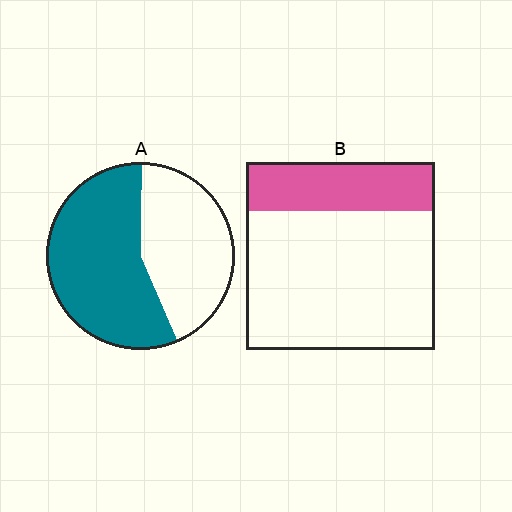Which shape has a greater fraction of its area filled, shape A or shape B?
Shape A.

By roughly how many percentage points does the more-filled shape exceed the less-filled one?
By roughly 30 percentage points (A over B).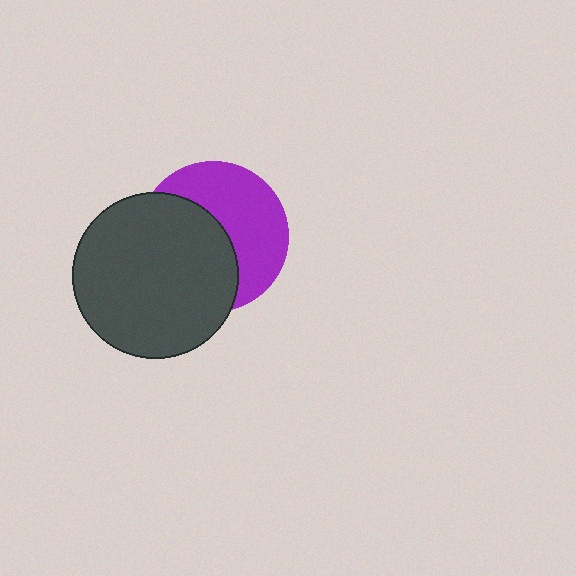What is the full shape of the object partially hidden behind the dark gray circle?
The partially hidden object is a purple circle.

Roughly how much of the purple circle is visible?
About half of it is visible (roughly 49%).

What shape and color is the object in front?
The object in front is a dark gray circle.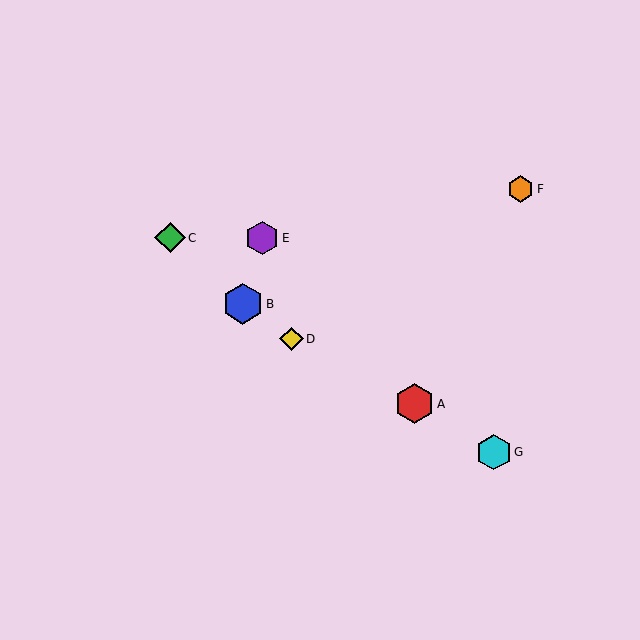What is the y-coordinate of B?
Object B is at y≈304.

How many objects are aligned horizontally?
2 objects (C, E) are aligned horizontally.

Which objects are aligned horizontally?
Objects C, E are aligned horizontally.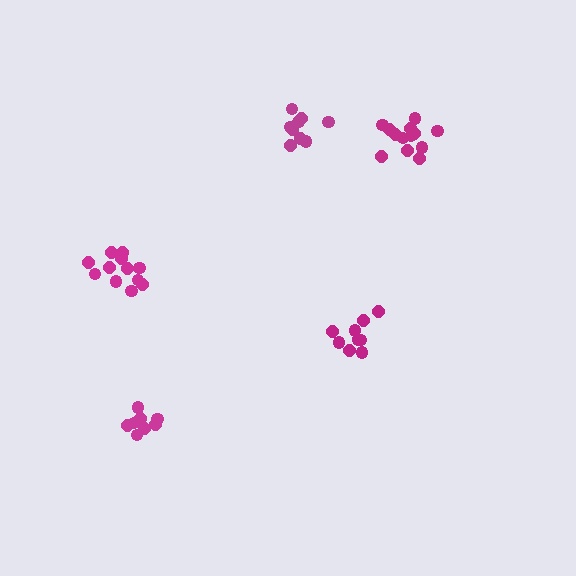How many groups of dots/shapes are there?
There are 5 groups.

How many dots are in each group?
Group 1: 13 dots, Group 2: 9 dots, Group 3: 8 dots, Group 4: 12 dots, Group 5: 9 dots (51 total).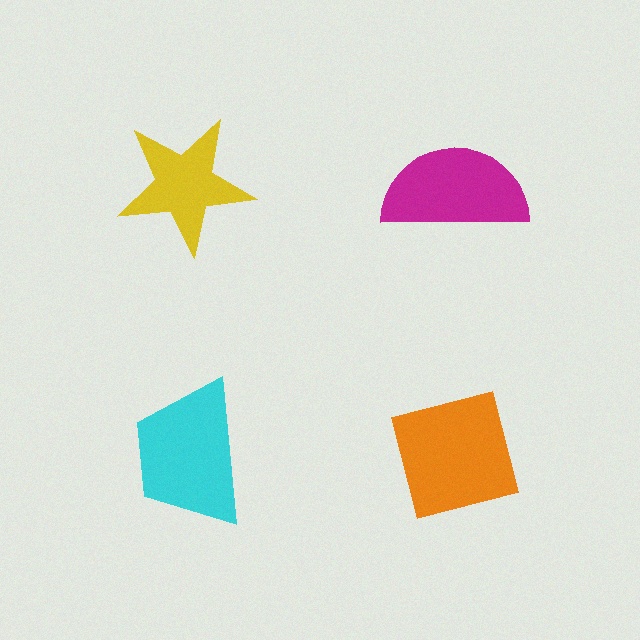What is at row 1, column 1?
A yellow star.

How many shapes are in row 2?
2 shapes.